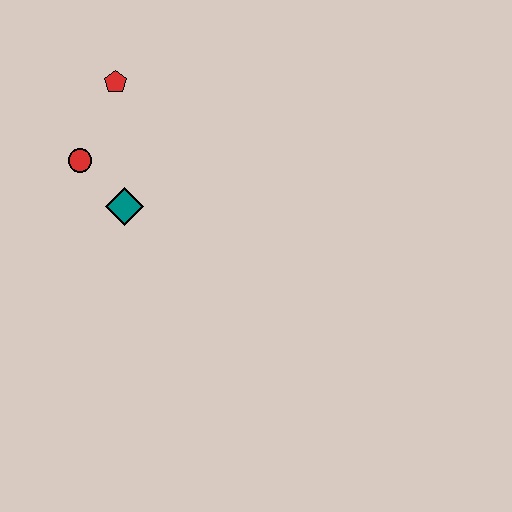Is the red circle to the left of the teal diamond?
Yes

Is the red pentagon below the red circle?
No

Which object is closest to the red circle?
The teal diamond is closest to the red circle.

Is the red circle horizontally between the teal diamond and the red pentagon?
No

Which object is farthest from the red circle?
The red pentagon is farthest from the red circle.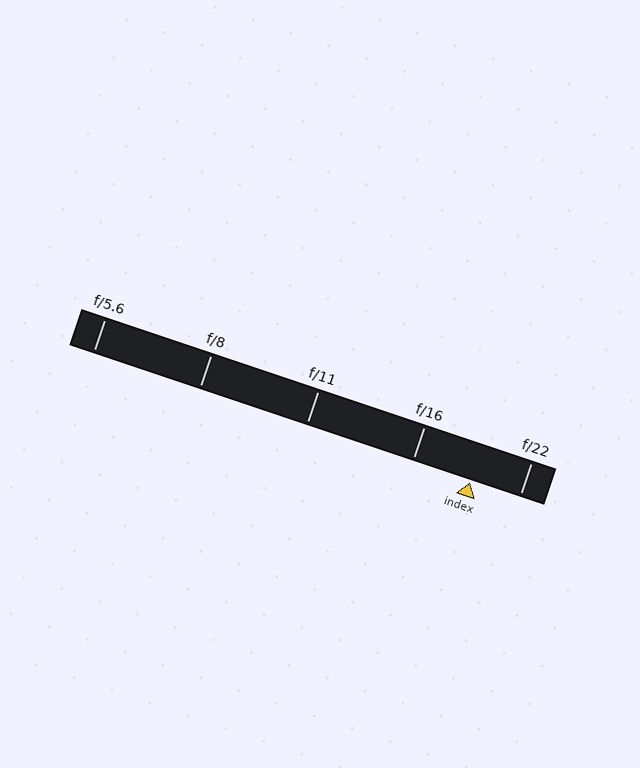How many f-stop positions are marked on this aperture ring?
There are 5 f-stop positions marked.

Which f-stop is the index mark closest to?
The index mark is closest to f/22.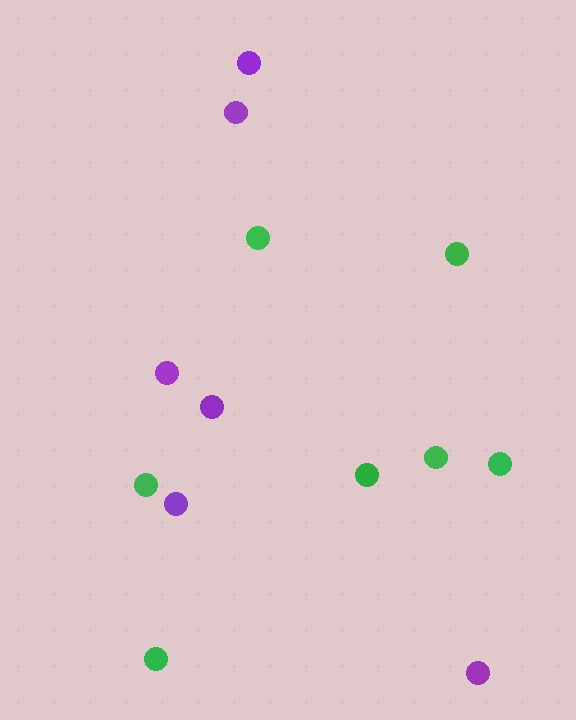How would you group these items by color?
There are 2 groups: one group of green circles (7) and one group of purple circles (6).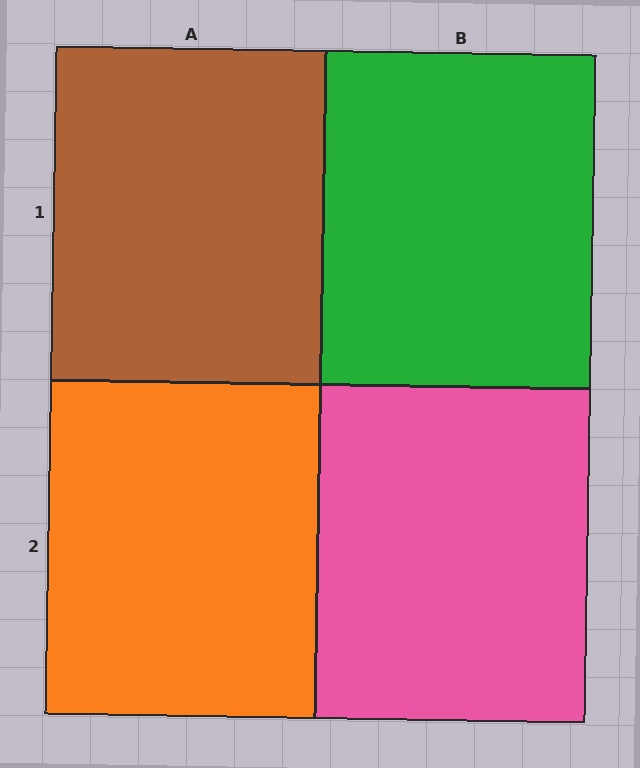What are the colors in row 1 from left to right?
Brown, green.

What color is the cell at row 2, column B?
Pink.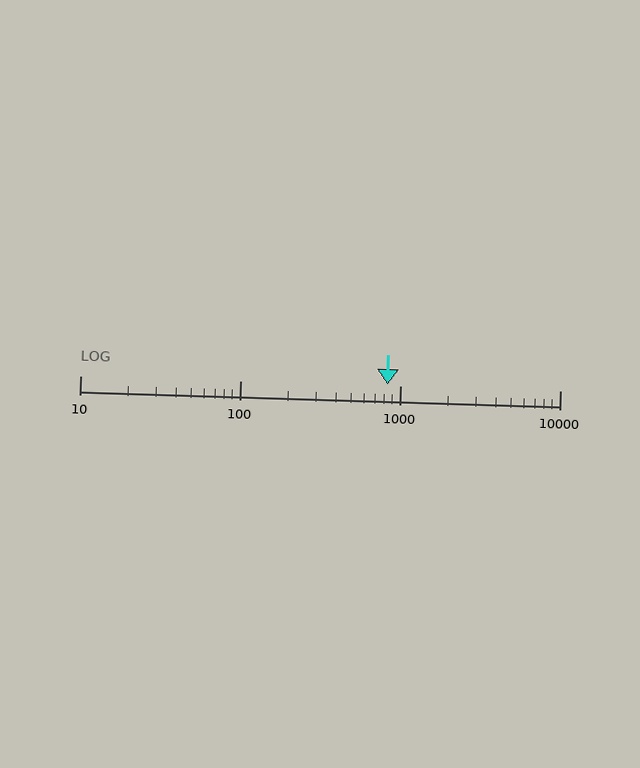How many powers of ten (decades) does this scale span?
The scale spans 3 decades, from 10 to 10000.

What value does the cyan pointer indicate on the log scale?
The pointer indicates approximately 830.